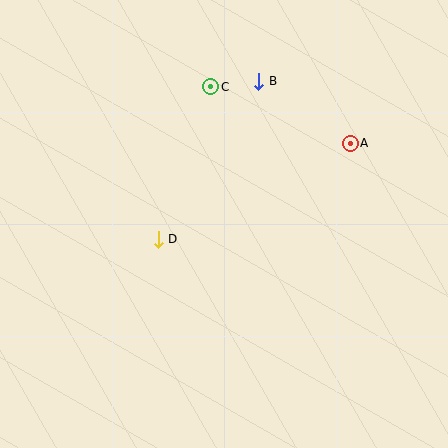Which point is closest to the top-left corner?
Point C is closest to the top-left corner.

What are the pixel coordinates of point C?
Point C is at (211, 87).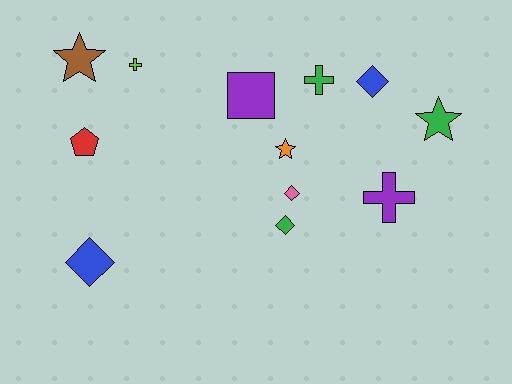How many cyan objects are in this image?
There are no cyan objects.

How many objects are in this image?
There are 12 objects.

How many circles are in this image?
There are no circles.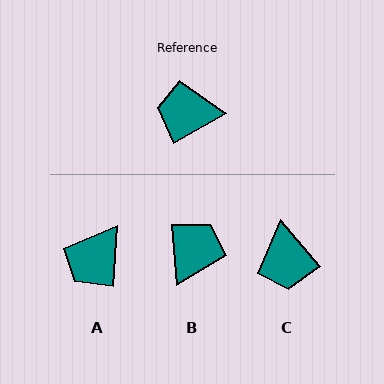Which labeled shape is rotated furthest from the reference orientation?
B, about 113 degrees away.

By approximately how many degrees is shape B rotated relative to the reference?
Approximately 113 degrees clockwise.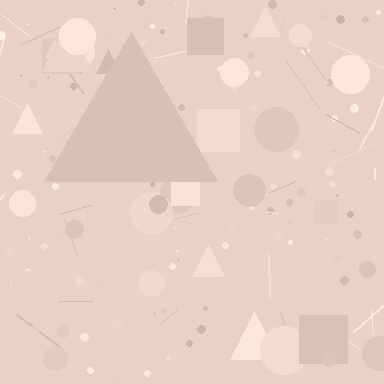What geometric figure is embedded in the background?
A triangle is embedded in the background.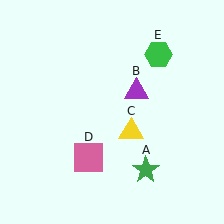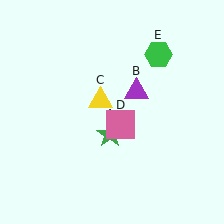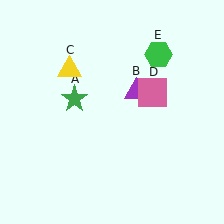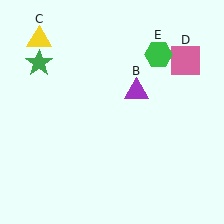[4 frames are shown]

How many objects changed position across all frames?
3 objects changed position: green star (object A), yellow triangle (object C), pink square (object D).